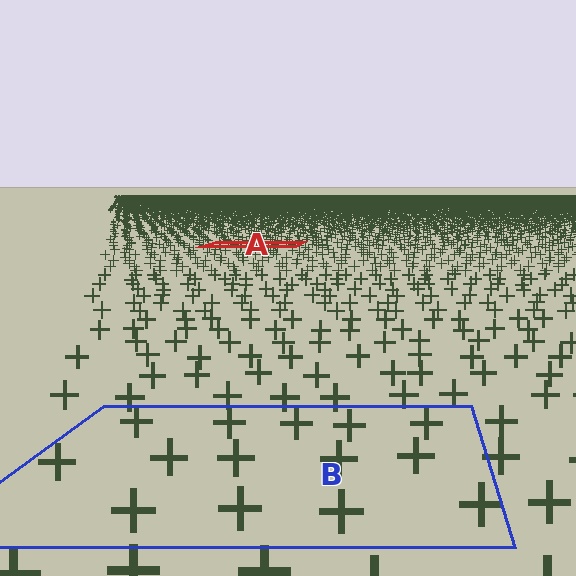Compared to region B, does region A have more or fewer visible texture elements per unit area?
Region A has more texture elements per unit area — they are packed more densely because it is farther away.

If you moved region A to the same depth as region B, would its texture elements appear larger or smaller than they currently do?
They would appear larger. At a closer depth, the same texture elements are projected at a bigger on-screen size.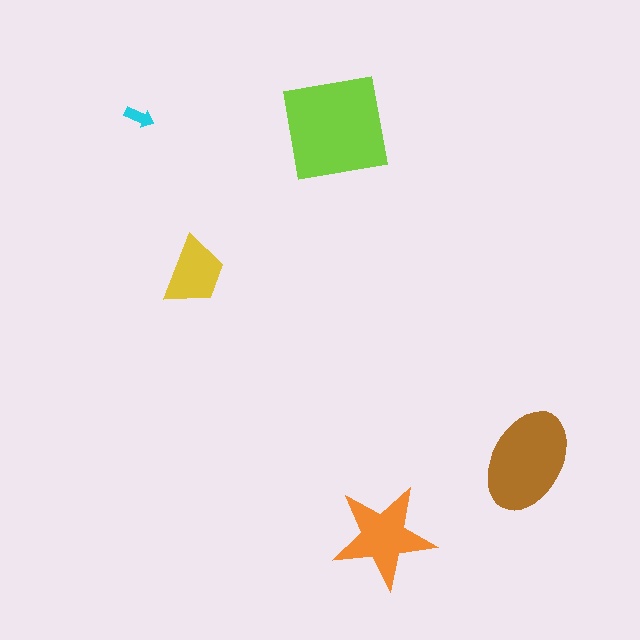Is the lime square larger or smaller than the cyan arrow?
Larger.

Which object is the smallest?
The cyan arrow.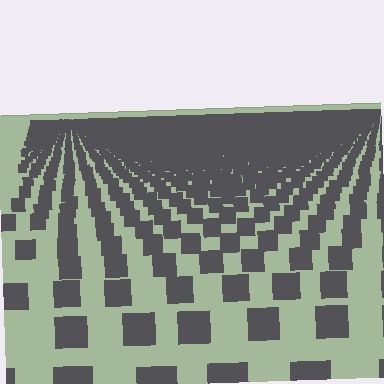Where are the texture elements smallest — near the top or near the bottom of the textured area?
Near the top.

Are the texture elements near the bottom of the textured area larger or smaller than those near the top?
Larger. Near the bottom, elements are closer to the viewer and appear at a bigger on-screen size.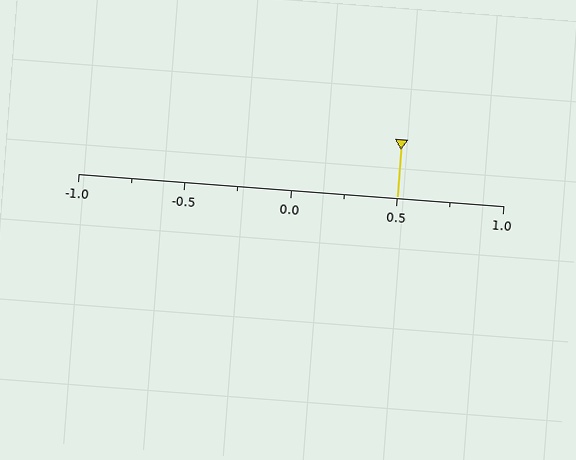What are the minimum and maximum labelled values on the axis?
The axis runs from -1.0 to 1.0.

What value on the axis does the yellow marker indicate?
The marker indicates approximately 0.5.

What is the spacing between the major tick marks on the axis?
The major ticks are spaced 0.5 apart.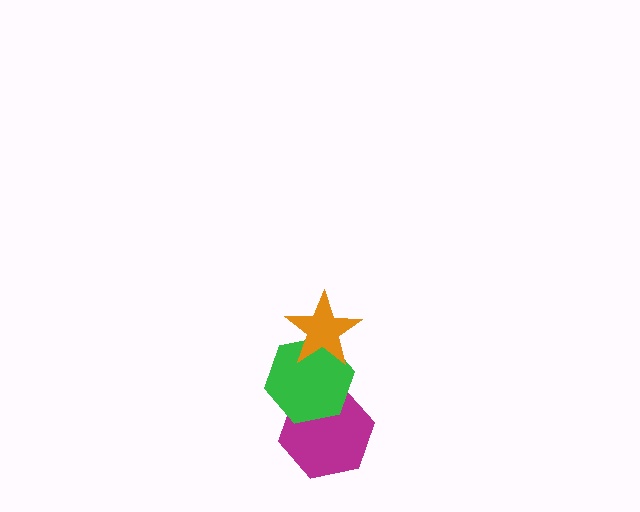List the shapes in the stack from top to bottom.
From top to bottom: the orange star, the green hexagon, the magenta hexagon.